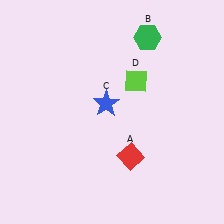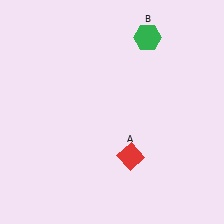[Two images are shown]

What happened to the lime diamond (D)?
The lime diamond (D) was removed in Image 2. It was in the top-right area of Image 1.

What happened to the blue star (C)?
The blue star (C) was removed in Image 2. It was in the top-left area of Image 1.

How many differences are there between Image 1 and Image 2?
There are 2 differences between the two images.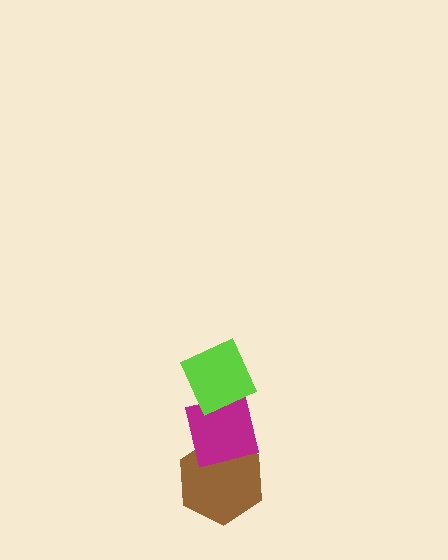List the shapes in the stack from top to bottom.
From top to bottom: the lime diamond, the magenta square, the brown hexagon.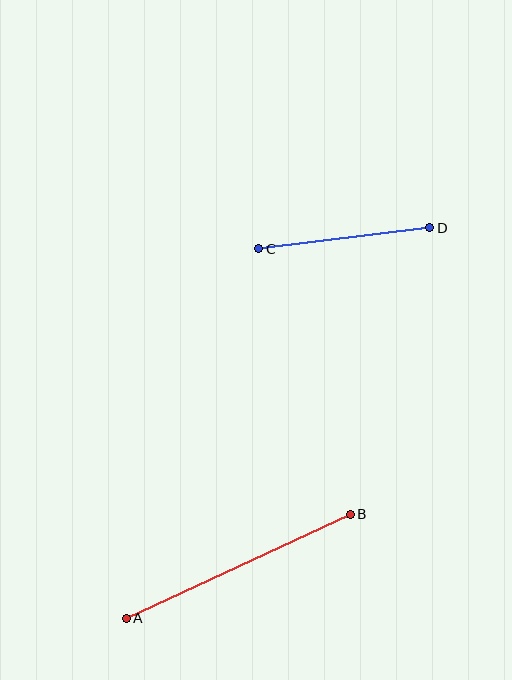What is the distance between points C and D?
The distance is approximately 172 pixels.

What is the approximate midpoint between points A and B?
The midpoint is at approximately (238, 566) pixels.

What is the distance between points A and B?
The distance is approximately 247 pixels.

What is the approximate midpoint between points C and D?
The midpoint is at approximately (344, 238) pixels.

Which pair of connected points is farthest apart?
Points A and B are farthest apart.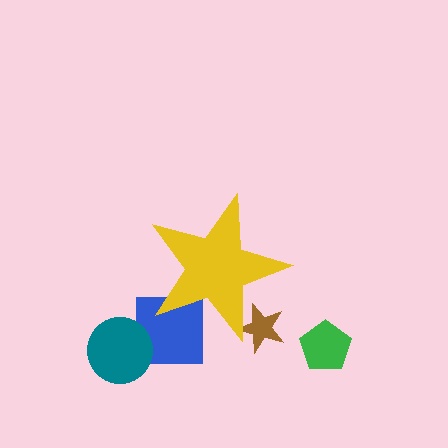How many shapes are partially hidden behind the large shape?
2 shapes are partially hidden.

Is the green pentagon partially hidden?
No, the green pentagon is fully visible.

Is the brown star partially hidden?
Yes, the brown star is partially hidden behind the yellow star.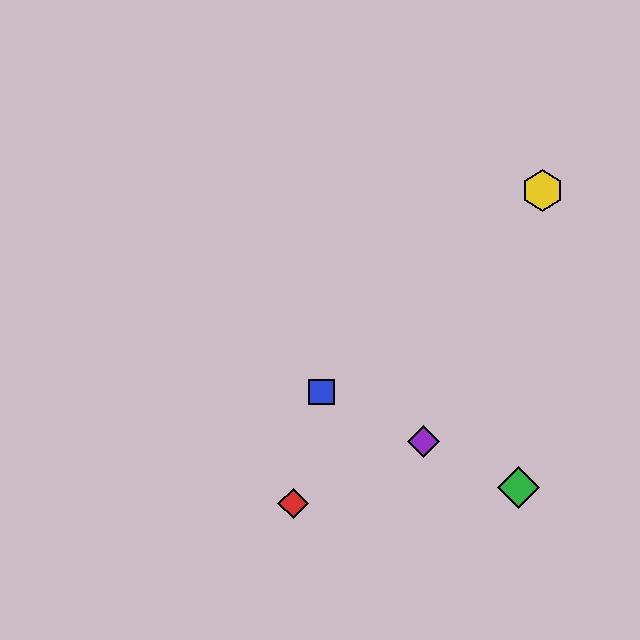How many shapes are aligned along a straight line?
3 shapes (the blue square, the green diamond, the purple diamond) are aligned along a straight line.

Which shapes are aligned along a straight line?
The blue square, the green diamond, the purple diamond are aligned along a straight line.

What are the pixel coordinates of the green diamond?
The green diamond is at (518, 487).